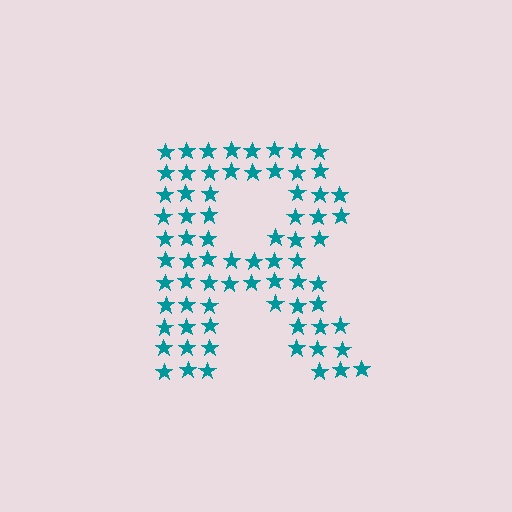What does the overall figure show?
The overall figure shows the letter R.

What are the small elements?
The small elements are stars.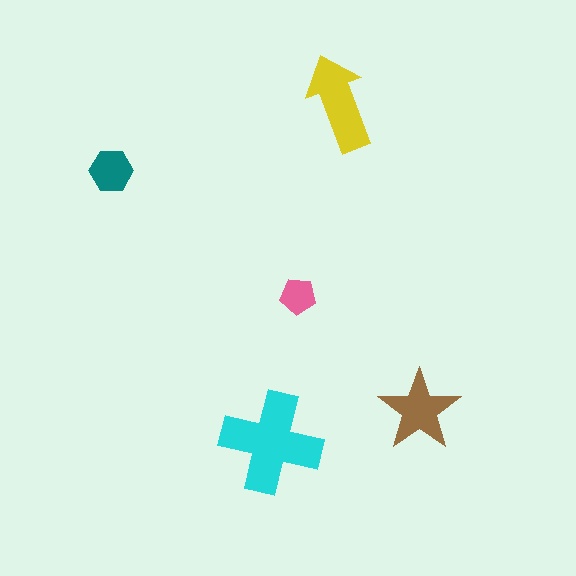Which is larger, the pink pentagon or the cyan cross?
The cyan cross.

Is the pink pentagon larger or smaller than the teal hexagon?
Smaller.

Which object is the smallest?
The pink pentagon.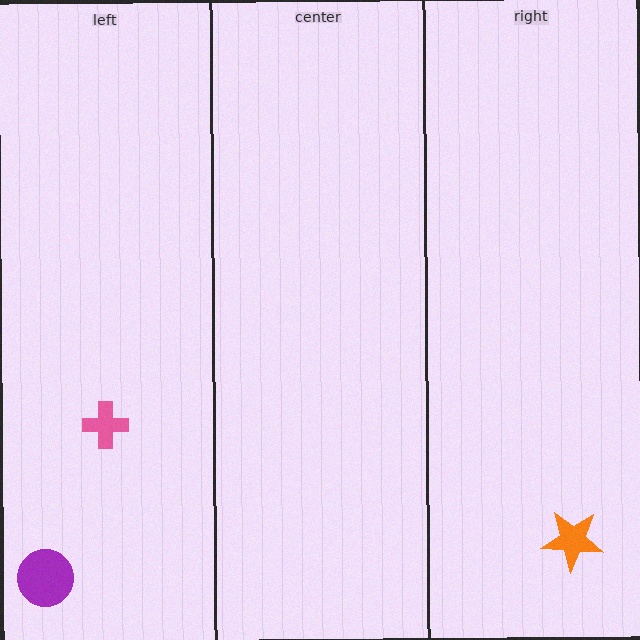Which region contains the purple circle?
The left region.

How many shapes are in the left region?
2.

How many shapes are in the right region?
1.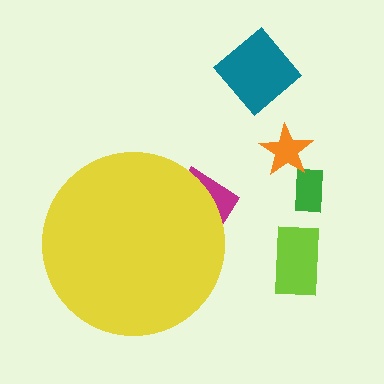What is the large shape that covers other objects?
A yellow circle.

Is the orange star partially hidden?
No, the orange star is fully visible.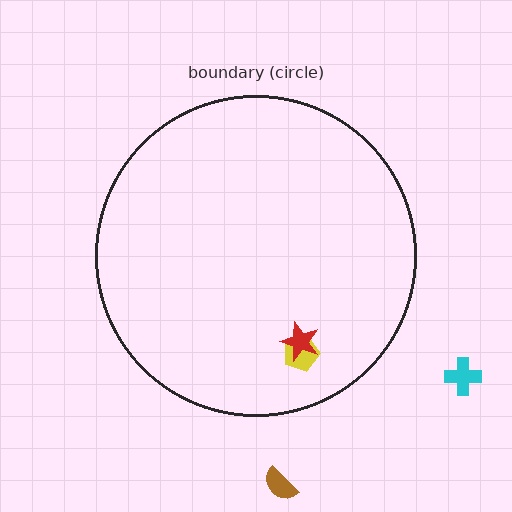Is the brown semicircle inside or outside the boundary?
Outside.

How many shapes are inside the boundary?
2 inside, 2 outside.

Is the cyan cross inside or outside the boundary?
Outside.